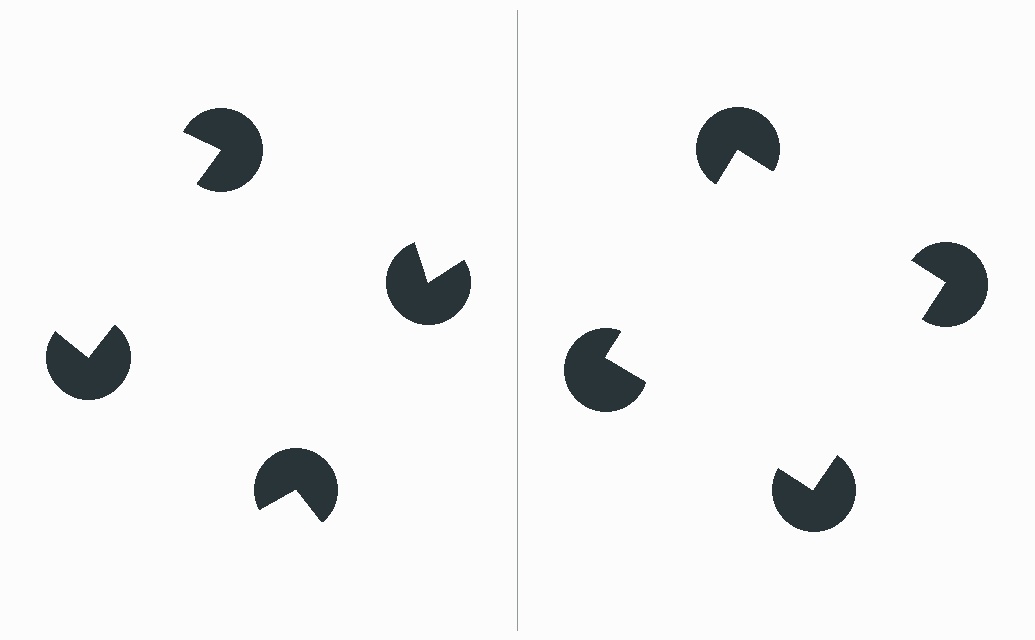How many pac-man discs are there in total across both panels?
8 — 4 on each side.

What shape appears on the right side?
An illusory square.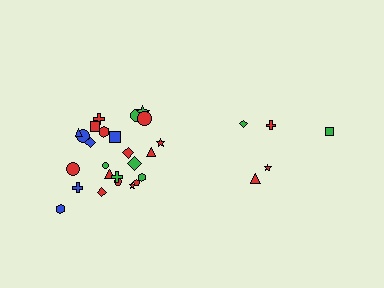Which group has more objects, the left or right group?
The left group.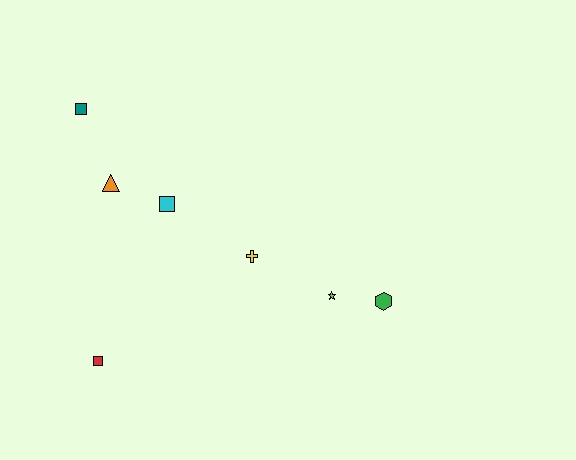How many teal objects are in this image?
There is 1 teal object.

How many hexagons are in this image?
There is 1 hexagon.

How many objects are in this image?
There are 7 objects.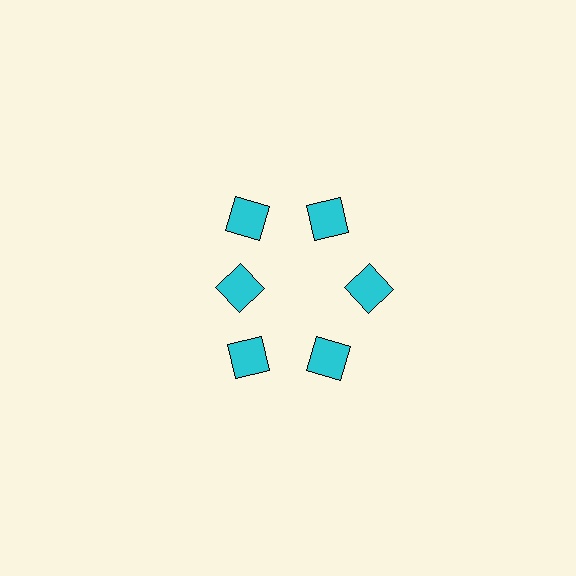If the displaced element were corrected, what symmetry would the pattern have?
It would have 6-fold rotational symmetry — the pattern would map onto itself every 60 degrees.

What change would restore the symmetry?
The symmetry would be restored by moving it outward, back onto the ring so that all 6 diamonds sit at equal angles and equal distance from the center.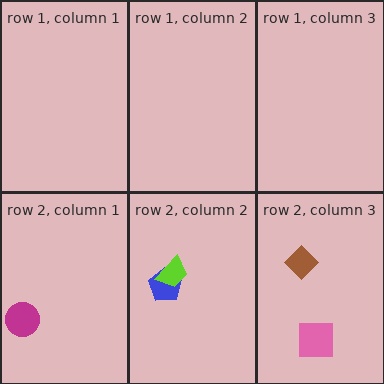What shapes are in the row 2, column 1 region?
The magenta circle.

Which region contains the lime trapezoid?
The row 2, column 2 region.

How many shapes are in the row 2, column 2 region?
2.